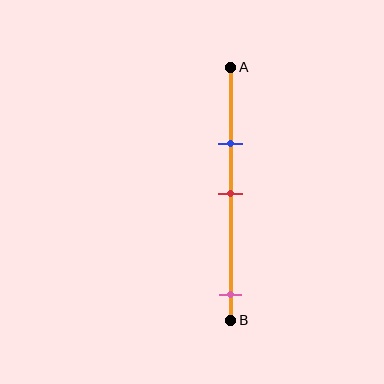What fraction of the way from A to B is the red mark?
The red mark is approximately 50% (0.5) of the way from A to B.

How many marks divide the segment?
There are 3 marks dividing the segment.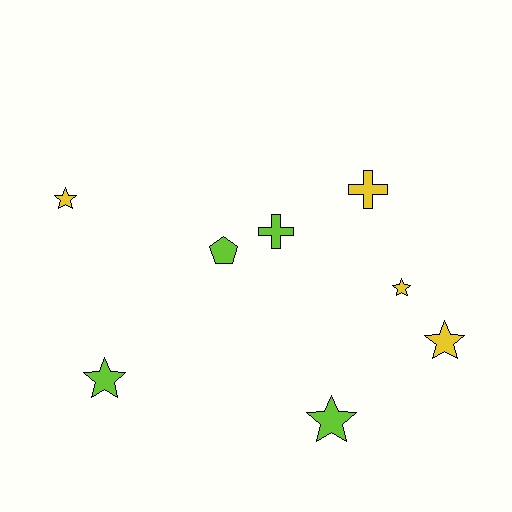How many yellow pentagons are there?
There are no yellow pentagons.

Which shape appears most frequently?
Star, with 5 objects.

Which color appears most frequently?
Yellow, with 4 objects.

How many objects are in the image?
There are 8 objects.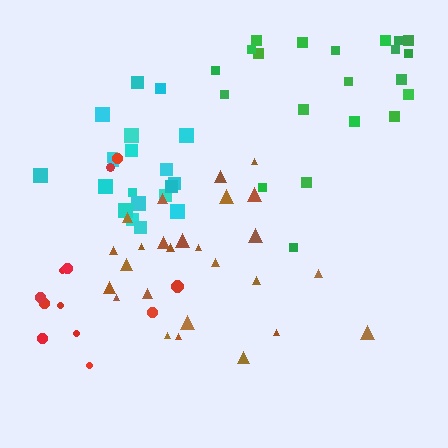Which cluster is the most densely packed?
Cyan.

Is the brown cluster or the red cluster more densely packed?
Brown.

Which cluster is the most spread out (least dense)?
Red.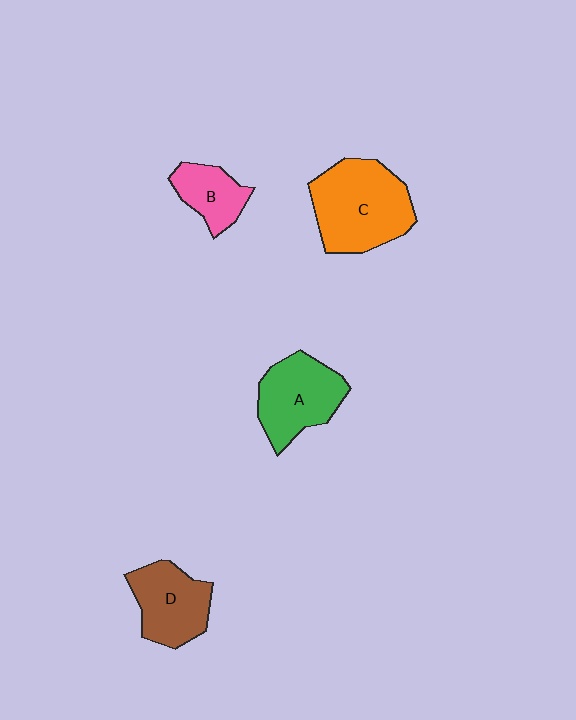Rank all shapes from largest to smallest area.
From largest to smallest: C (orange), A (green), D (brown), B (pink).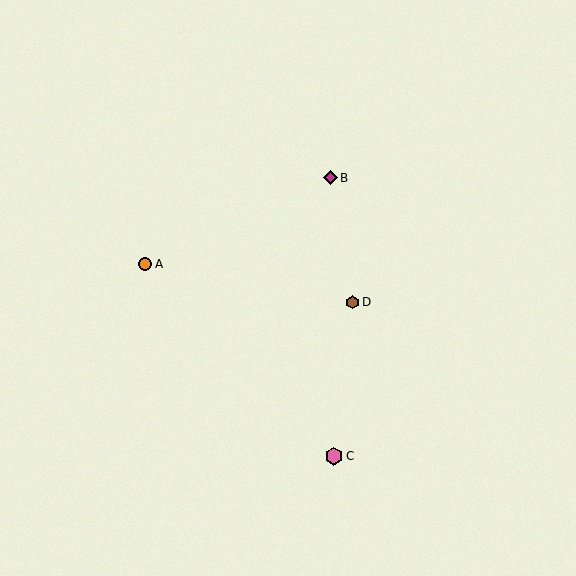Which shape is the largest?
The pink hexagon (labeled C) is the largest.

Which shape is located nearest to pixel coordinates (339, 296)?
The brown hexagon (labeled D) at (353, 302) is nearest to that location.